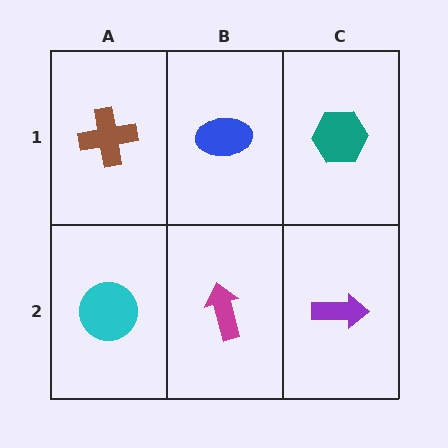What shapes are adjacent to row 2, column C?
A teal hexagon (row 1, column C), a magenta arrow (row 2, column B).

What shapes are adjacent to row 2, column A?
A brown cross (row 1, column A), a magenta arrow (row 2, column B).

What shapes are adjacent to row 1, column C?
A purple arrow (row 2, column C), a blue ellipse (row 1, column B).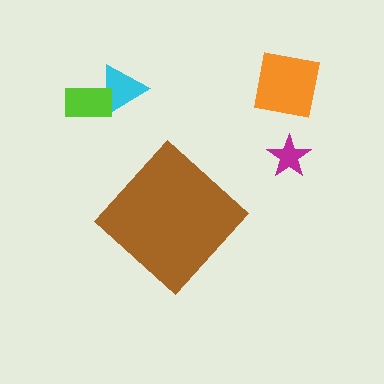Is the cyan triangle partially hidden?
No, the cyan triangle is fully visible.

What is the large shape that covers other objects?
A brown diamond.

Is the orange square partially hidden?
No, the orange square is fully visible.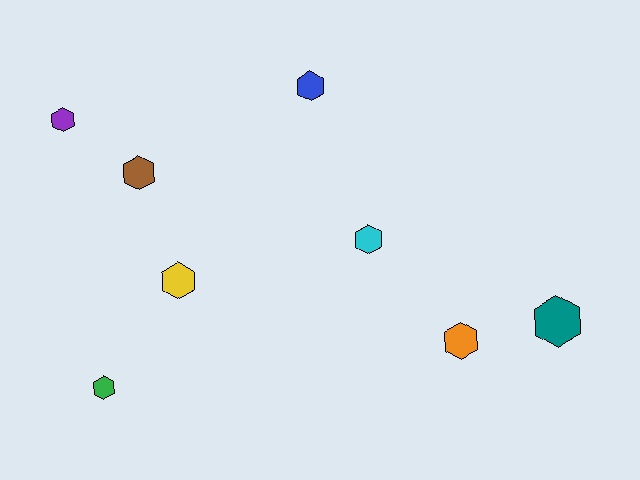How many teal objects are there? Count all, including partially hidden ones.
There is 1 teal object.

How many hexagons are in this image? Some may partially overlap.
There are 8 hexagons.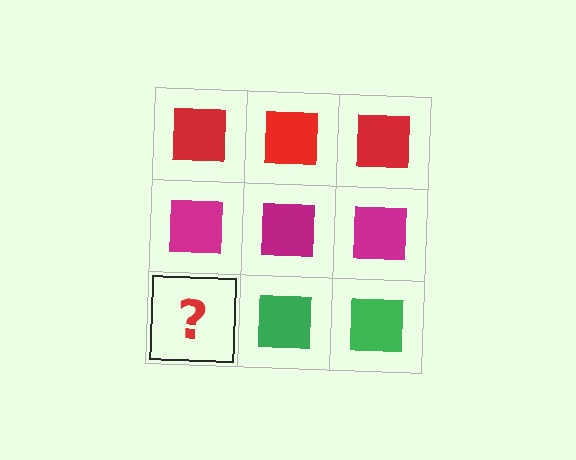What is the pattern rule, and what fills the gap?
The rule is that each row has a consistent color. The gap should be filled with a green square.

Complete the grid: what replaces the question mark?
The question mark should be replaced with a green square.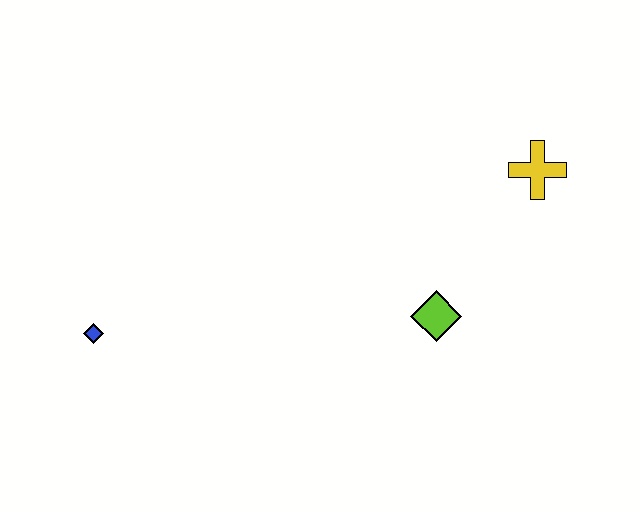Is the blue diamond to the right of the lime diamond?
No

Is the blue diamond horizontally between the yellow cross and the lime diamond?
No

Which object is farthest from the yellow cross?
The blue diamond is farthest from the yellow cross.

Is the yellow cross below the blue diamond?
No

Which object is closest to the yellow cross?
The lime diamond is closest to the yellow cross.